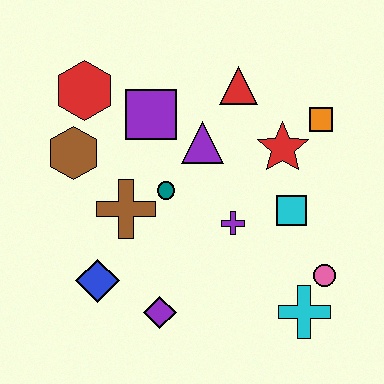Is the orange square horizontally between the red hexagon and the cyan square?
No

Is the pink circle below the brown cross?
Yes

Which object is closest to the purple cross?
The cyan square is closest to the purple cross.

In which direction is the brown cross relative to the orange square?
The brown cross is to the left of the orange square.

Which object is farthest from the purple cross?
The red hexagon is farthest from the purple cross.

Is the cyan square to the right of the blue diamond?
Yes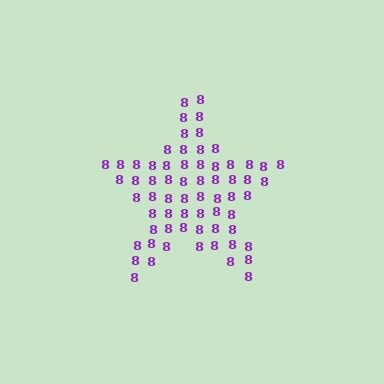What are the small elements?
The small elements are digit 8's.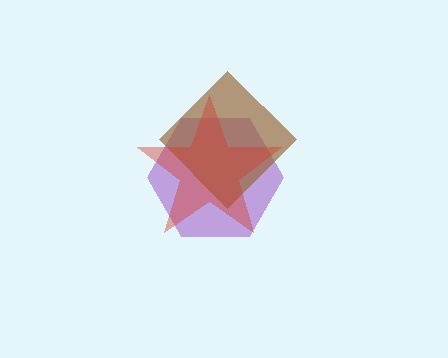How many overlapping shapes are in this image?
There are 3 overlapping shapes in the image.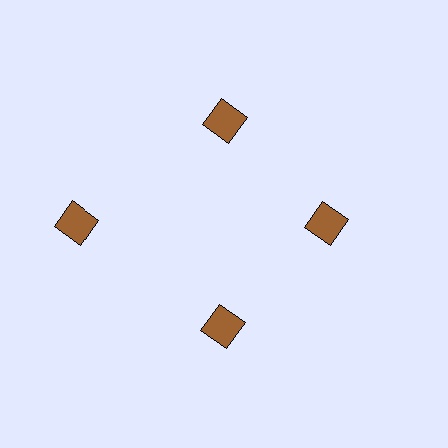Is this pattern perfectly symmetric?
No. The 4 brown diamonds are arranged in a ring, but one element near the 9 o'clock position is pushed outward from the center, breaking the 4-fold rotational symmetry.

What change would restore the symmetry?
The symmetry would be restored by moving it inward, back onto the ring so that all 4 diamonds sit at equal angles and equal distance from the center.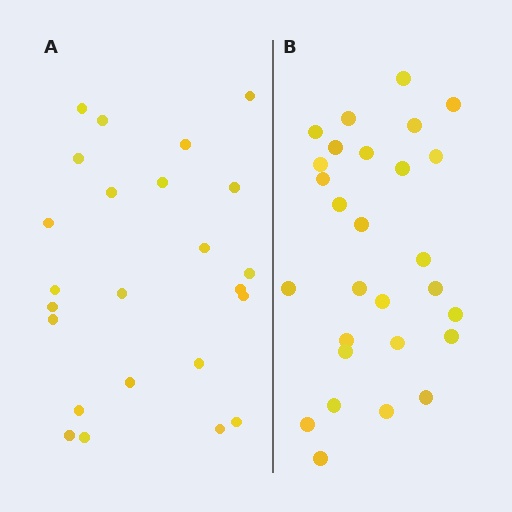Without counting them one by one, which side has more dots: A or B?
Region B (the right region) has more dots.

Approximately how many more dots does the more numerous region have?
Region B has about 4 more dots than region A.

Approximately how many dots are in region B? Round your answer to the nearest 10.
About 30 dots. (The exact count is 28, which rounds to 30.)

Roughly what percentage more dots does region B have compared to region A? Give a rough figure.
About 15% more.